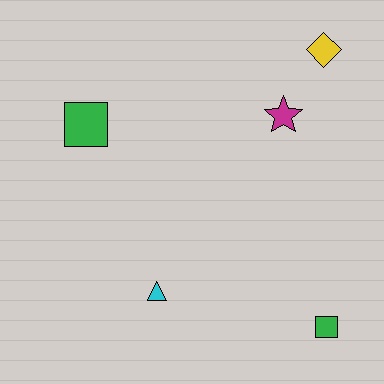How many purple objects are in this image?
There are no purple objects.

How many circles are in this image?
There are no circles.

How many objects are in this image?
There are 5 objects.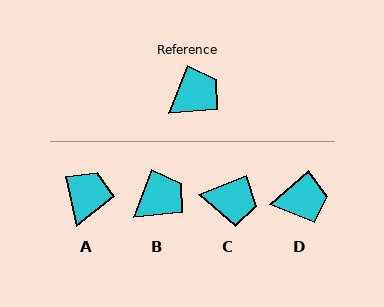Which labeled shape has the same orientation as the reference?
B.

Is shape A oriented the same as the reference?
No, it is off by about 33 degrees.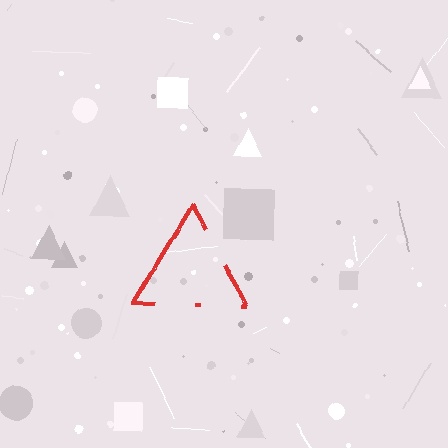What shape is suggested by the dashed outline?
The dashed outline suggests a triangle.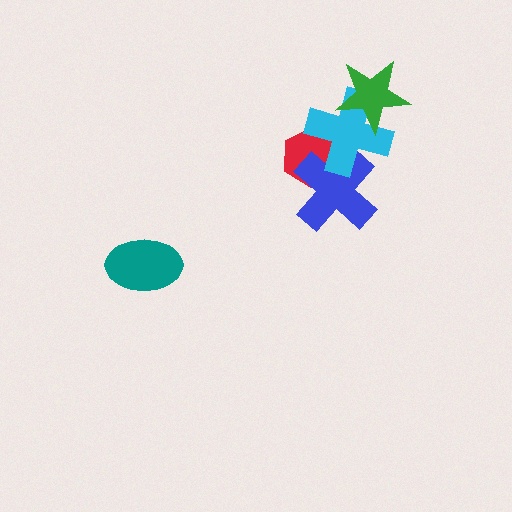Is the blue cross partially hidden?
Yes, it is partially covered by another shape.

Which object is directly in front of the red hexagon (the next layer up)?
The blue cross is directly in front of the red hexagon.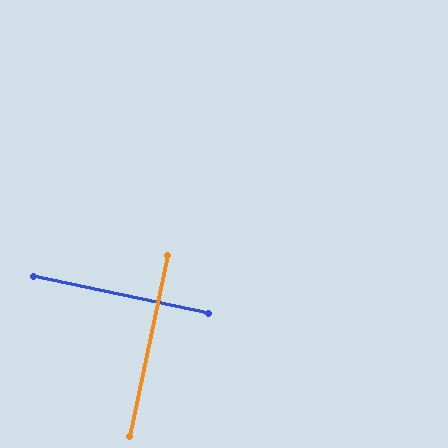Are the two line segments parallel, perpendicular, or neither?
Perpendicular — they meet at approximately 90°.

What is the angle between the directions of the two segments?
Approximately 90 degrees.